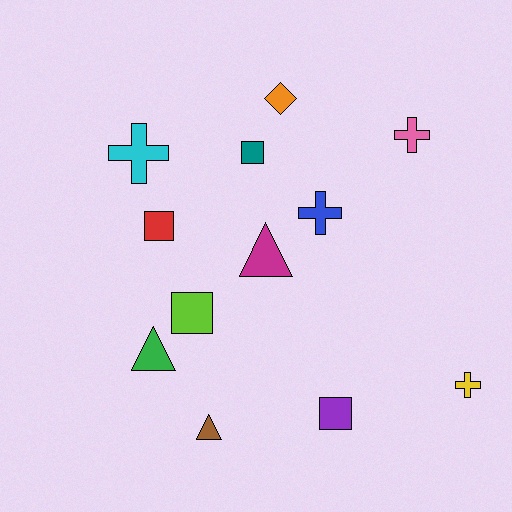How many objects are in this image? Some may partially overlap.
There are 12 objects.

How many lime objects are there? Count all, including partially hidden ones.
There is 1 lime object.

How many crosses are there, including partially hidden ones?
There are 4 crosses.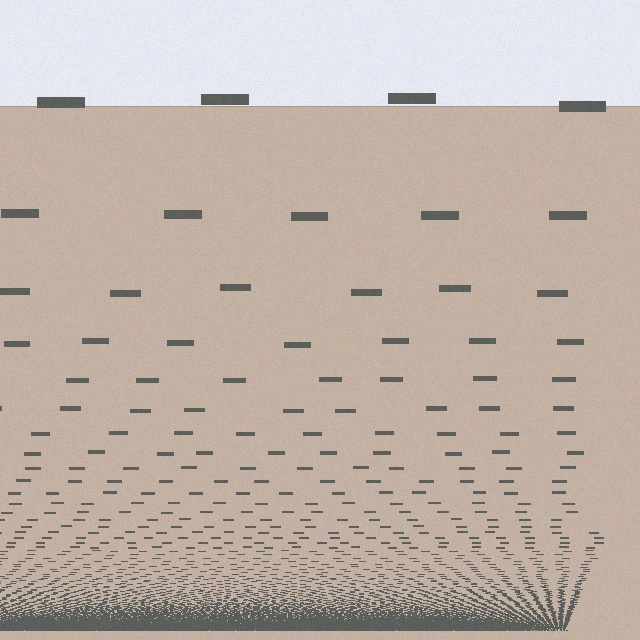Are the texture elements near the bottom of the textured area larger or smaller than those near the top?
Smaller. The gradient is inverted — elements near the bottom are smaller and denser.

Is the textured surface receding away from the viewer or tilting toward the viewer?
The surface appears to tilt toward the viewer. Texture elements get larger and sparser toward the top.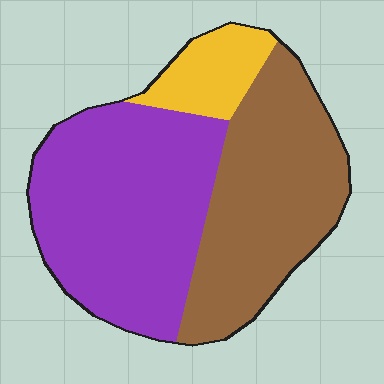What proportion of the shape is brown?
Brown covers 40% of the shape.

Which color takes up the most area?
Purple, at roughly 50%.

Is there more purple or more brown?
Purple.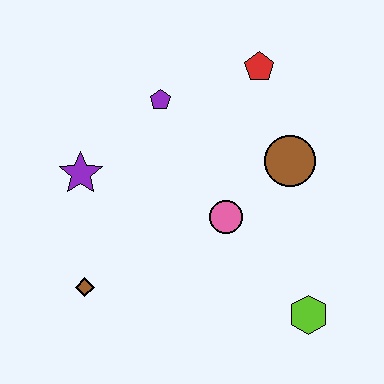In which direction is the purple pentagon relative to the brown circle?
The purple pentagon is to the left of the brown circle.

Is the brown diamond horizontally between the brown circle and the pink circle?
No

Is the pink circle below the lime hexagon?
No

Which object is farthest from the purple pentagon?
The lime hexagon is farthest from the purple pentagon.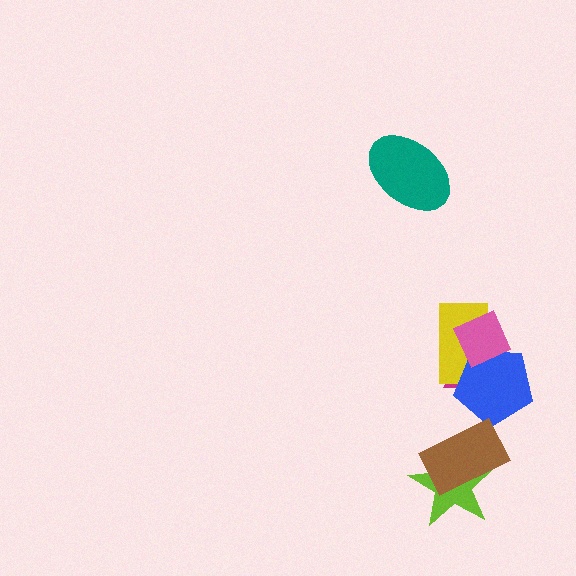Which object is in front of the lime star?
The brown rectangle is in front of the lime star.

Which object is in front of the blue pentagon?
The pink diamond is in front of the blue pentagon.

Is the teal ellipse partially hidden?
No, no other shape covers it.